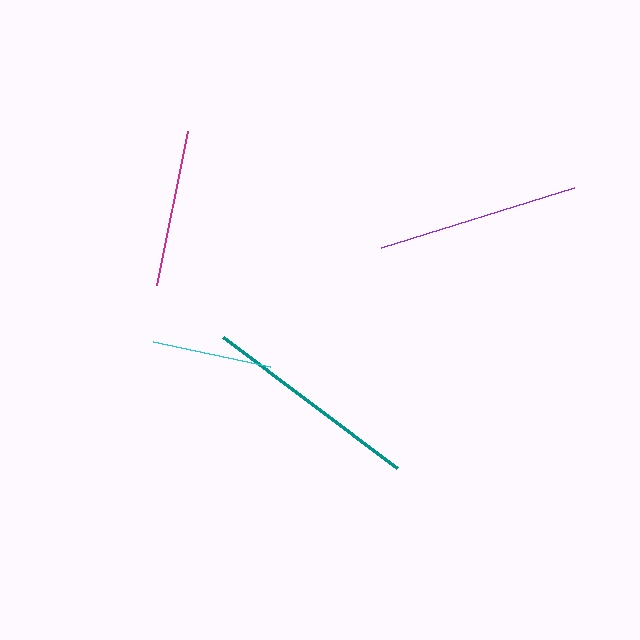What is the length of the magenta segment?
The magenta segment is approximately 157 pixels long.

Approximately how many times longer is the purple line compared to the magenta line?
The purple line is approximately 1.3 times the length of the magenta line.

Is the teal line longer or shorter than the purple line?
The teal line is longer than the purple line.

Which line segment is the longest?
The teal line is the longest at approximately 218 pixels.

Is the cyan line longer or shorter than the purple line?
The purple line is longer than the cyan line.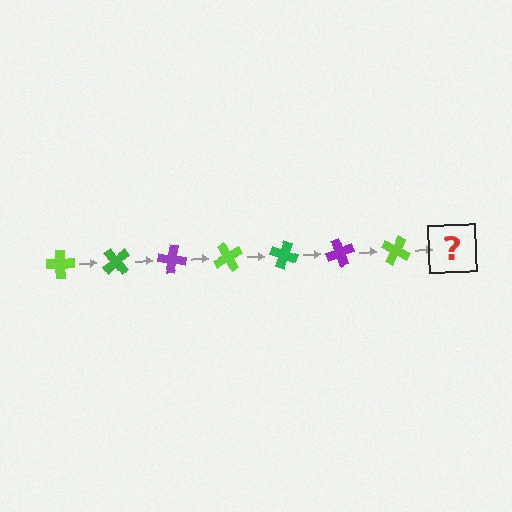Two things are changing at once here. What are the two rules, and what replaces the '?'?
The two rules are that it rotates 50 degrees each step and the color cycles through lime, green, and purple. The '?' should be a green cross, rotated 350 degrees from the start.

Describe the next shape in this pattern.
It should be a green cross, rotated 350 degrees from the start.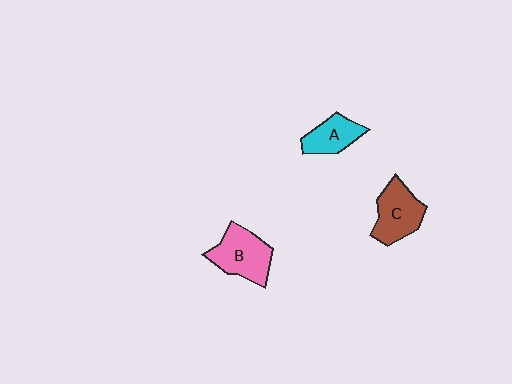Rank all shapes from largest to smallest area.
From largest to smallest: B (pink), C (brown), A (cyan).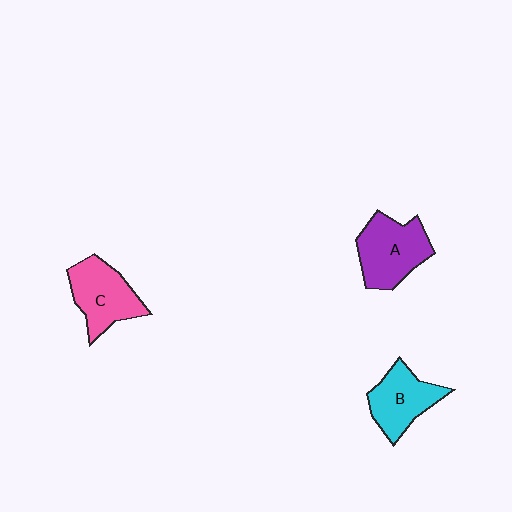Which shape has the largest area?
Shape A (purple).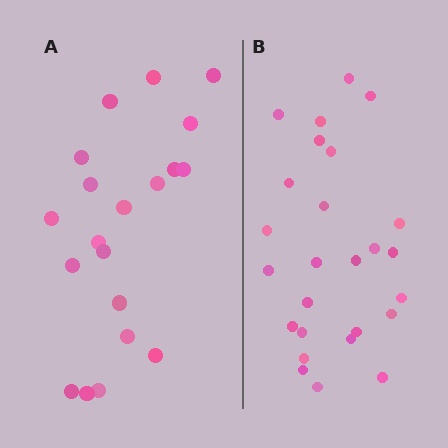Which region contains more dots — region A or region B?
Region B (the right region) has more dots.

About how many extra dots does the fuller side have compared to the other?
Region B has about 6 more dots than region A.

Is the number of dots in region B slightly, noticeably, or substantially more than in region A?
Region B has noticeably more, but not dramatically so. The ratio is roughly 1.3 to 1.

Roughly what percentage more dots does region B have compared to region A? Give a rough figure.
About 30% more.